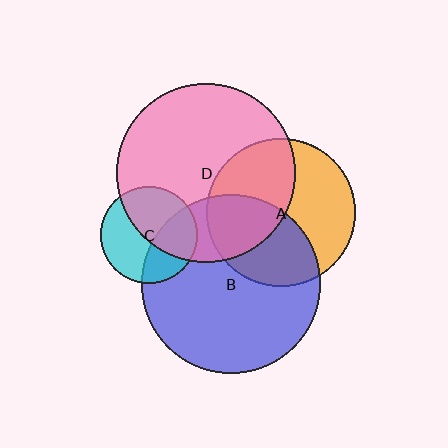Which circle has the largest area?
Circle B (blue).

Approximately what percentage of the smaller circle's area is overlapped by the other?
Approximately 50%.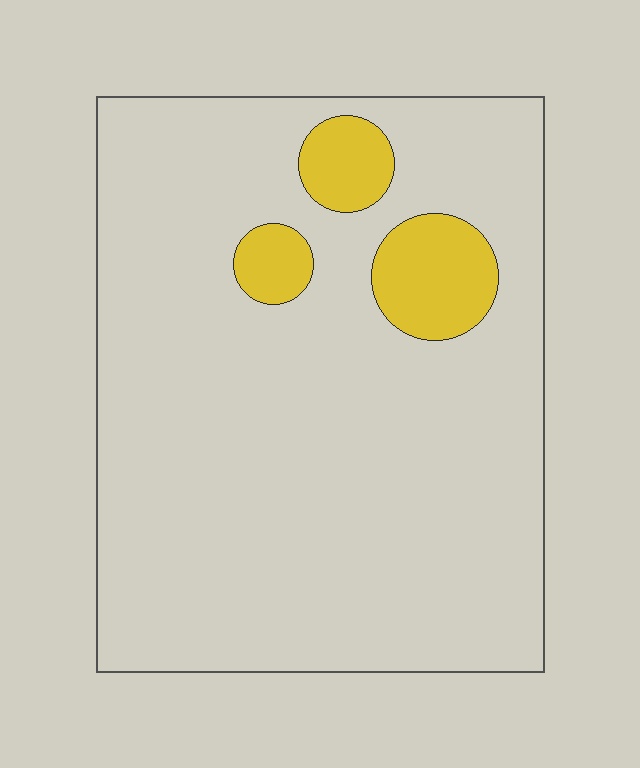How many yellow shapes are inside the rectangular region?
3.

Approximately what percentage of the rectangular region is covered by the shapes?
Approximately 10%.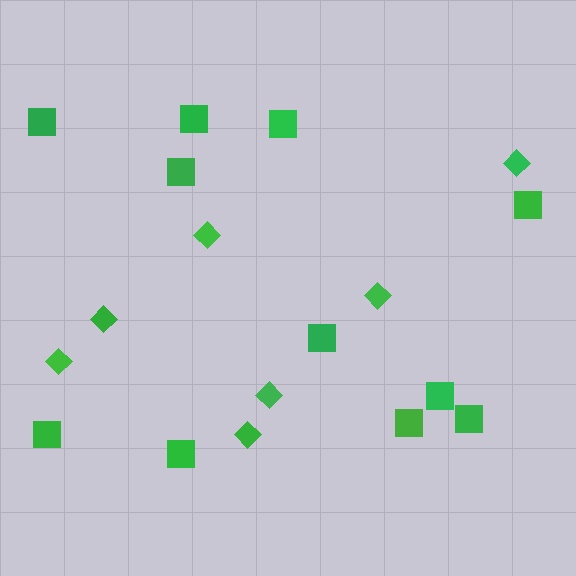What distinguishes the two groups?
There are 2 groups: one group of diamonds (7) and one group of squares (11).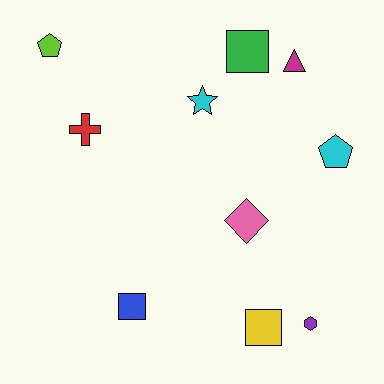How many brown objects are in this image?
There are no brown objects.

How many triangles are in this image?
There is 1 triangle.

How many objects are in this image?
There are 10 objects.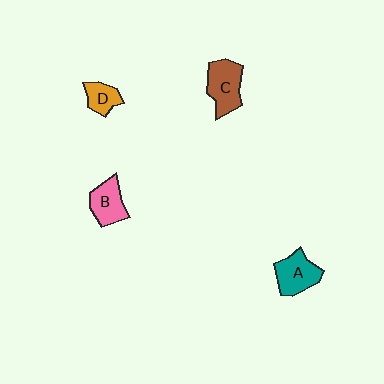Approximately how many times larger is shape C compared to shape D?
Approximately 1.8 times.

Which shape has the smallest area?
Shape D (orange).